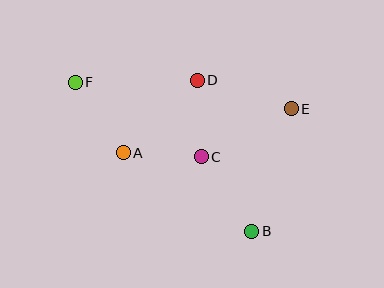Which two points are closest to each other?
Points C and D are closest to each other.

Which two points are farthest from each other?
Points B and F are farthest from each other.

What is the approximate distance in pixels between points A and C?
The distance between A and C is approximately 78 pixels.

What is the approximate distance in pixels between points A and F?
The distance between A and F is approximately 85 pixels.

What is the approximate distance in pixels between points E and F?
The distance between E and F is approximately 217 pixels.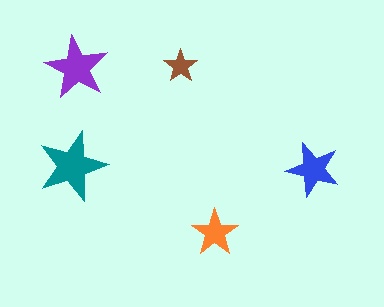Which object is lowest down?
The orange star is bottommost.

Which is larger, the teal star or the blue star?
The teal one.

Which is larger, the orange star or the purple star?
The purple one.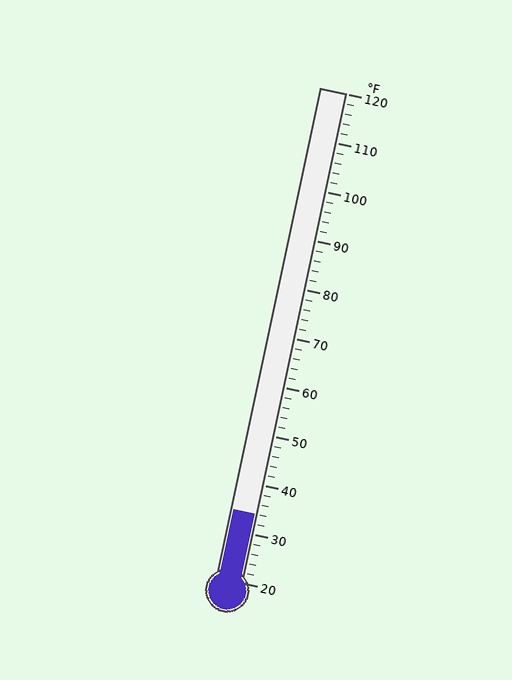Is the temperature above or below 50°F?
The temperature is below 50°F.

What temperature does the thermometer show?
The thermometer shows approximately 34°F.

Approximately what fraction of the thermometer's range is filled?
The thermometer is filled to approximately 15% of its range.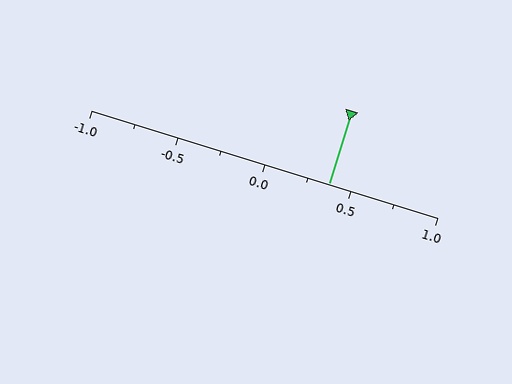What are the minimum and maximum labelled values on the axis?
The axis runs from -1.0 to 1.0.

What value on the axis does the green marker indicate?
The marker indicates approximately 0.38.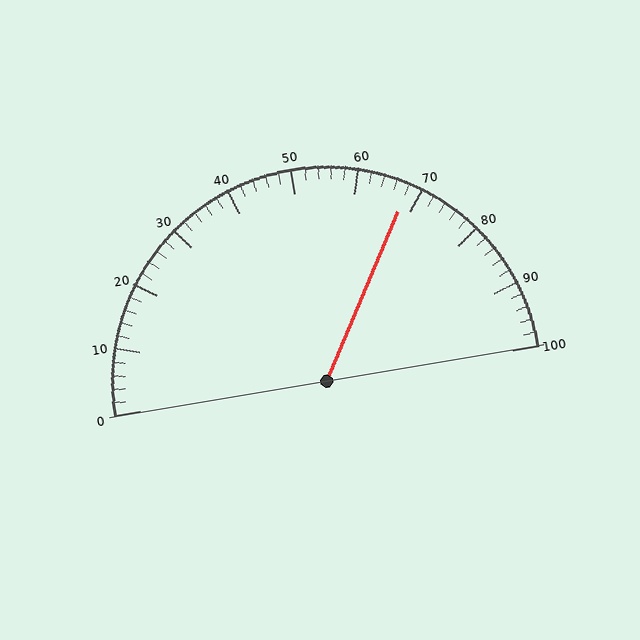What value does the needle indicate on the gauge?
The needle indicates approximately 68.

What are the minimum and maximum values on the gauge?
The gauge ranges from 0 to 100.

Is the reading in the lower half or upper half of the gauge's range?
The reading is in the upper half of the range (0 to 100).